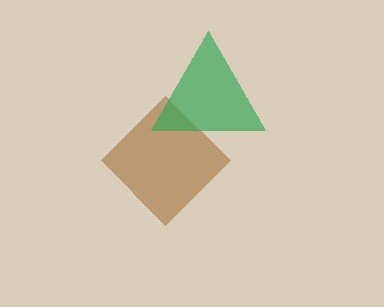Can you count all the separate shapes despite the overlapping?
Yes, there are 2 separate shapes.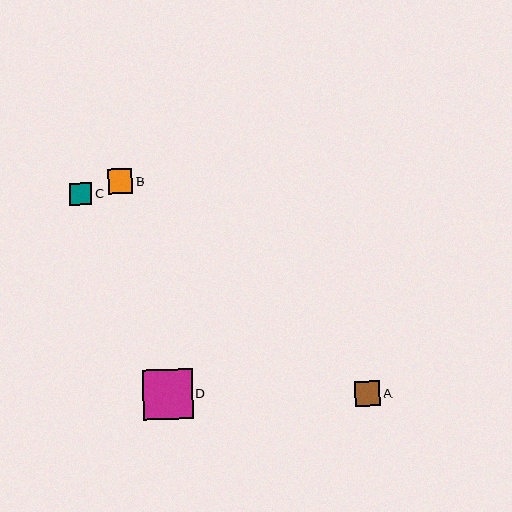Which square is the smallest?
Square C is the smallest with a size of approximately 23 pixels.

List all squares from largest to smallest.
From largest to smallest: D, A, B, C.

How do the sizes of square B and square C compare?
Square B and square C are approximately the same size.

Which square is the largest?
Square D is the largest with a size of approximately 50 pixels.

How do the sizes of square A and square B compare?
Square A and square B are approximately the same size.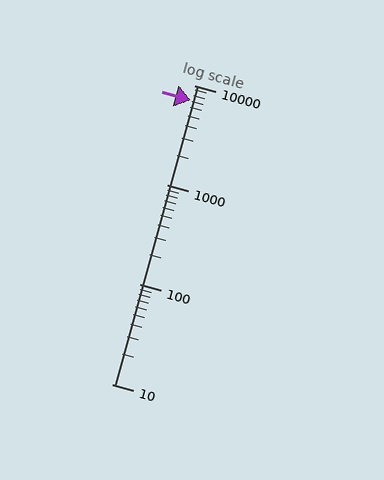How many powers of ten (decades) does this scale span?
The scale spans 3 decades, from 10 to 10000.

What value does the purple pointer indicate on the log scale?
The pointer indicates approximately 7100.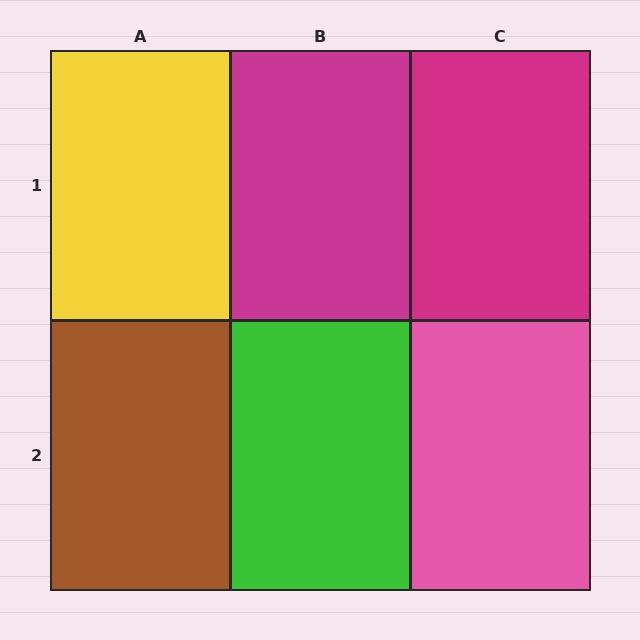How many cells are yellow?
1 cell is yellow.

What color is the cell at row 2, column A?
Brown.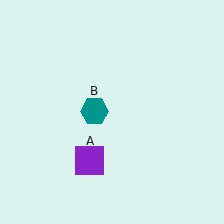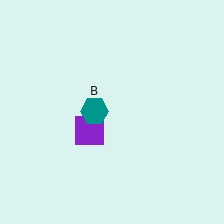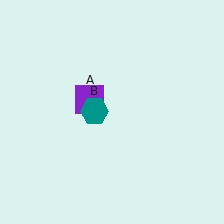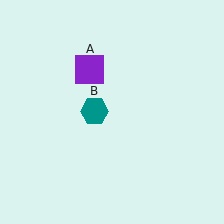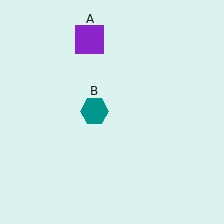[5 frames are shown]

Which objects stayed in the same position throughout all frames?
Teal hexagon (object B) remained stationary.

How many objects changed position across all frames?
1 object changed position: purple square (object A).